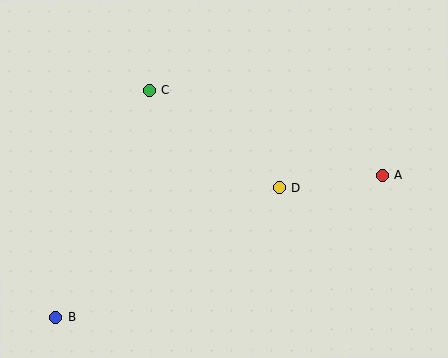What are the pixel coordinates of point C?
Point C is at (149, 91).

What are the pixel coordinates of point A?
Point A is at (382, 175).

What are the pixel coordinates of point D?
Point D is at (279, 187).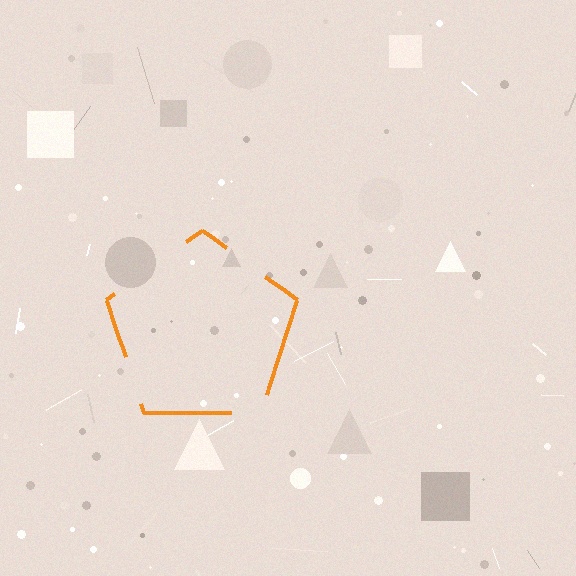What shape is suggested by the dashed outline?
The dashed outline suggests a pentagon.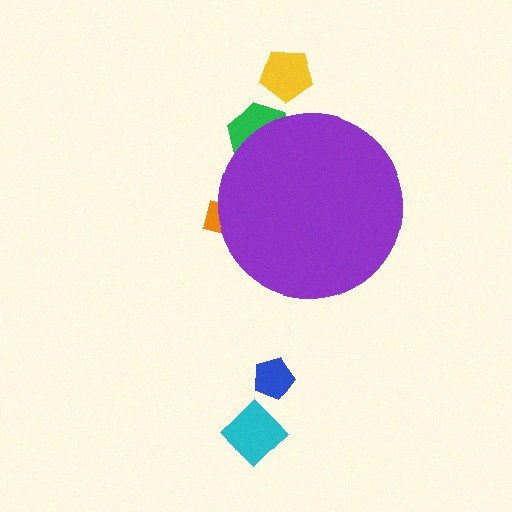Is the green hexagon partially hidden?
Yes, the green hexagon is partially hidden behind the purple circle.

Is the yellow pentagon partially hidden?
No, the yellow pentagon is fully visible.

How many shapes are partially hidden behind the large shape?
2 shapes are partially hidden.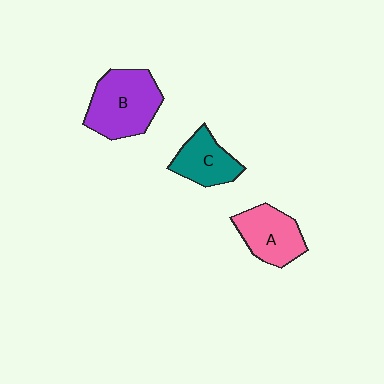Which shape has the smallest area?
Shape C (teal).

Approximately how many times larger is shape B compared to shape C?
Approximately 1.6 times.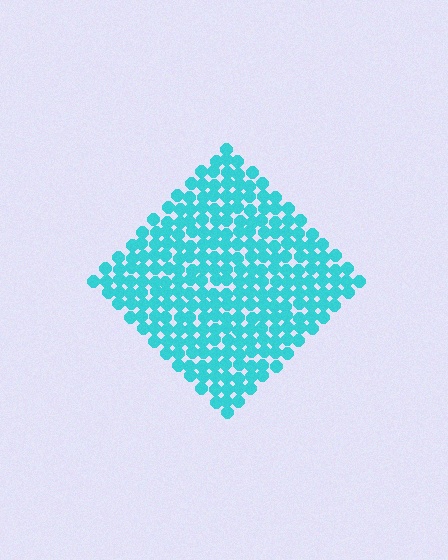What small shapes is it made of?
It is made of small circles.